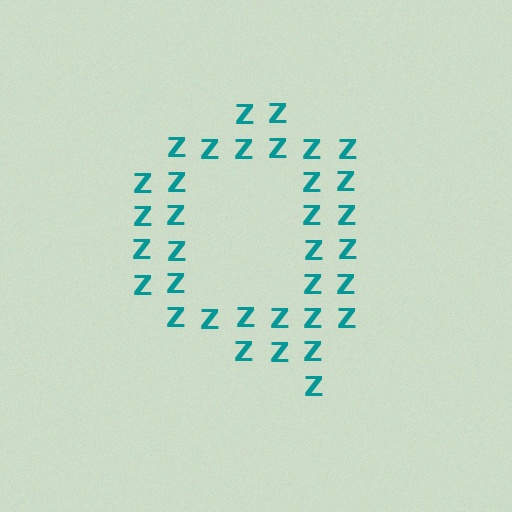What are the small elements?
The small elements are letter Z's.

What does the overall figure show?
The overall figure shows the letter Q.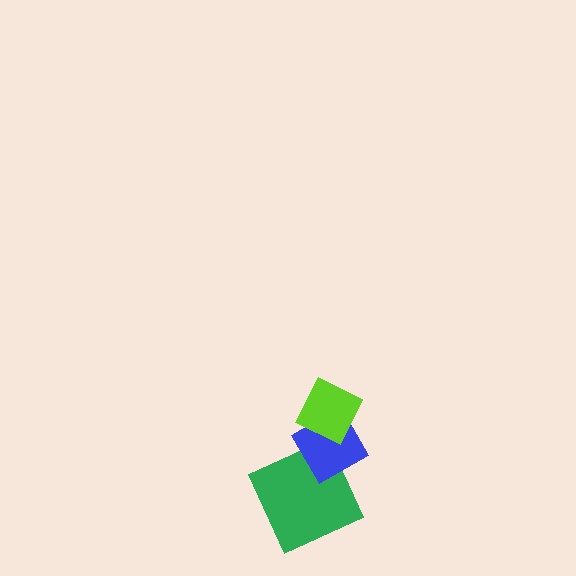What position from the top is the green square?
The green square is 3rd from the top.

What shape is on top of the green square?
The blue diamond is on top of the green square.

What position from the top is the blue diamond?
The blue diamond is 2nd from the top.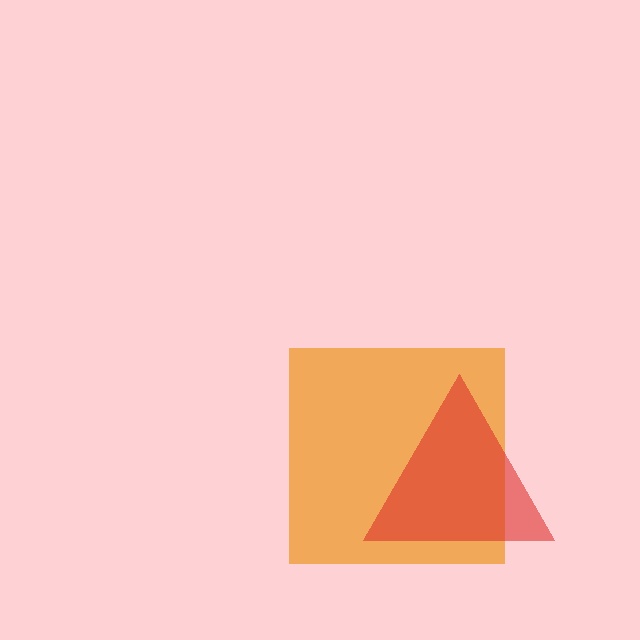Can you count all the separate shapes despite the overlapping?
Yes, there are 2 separate shapes.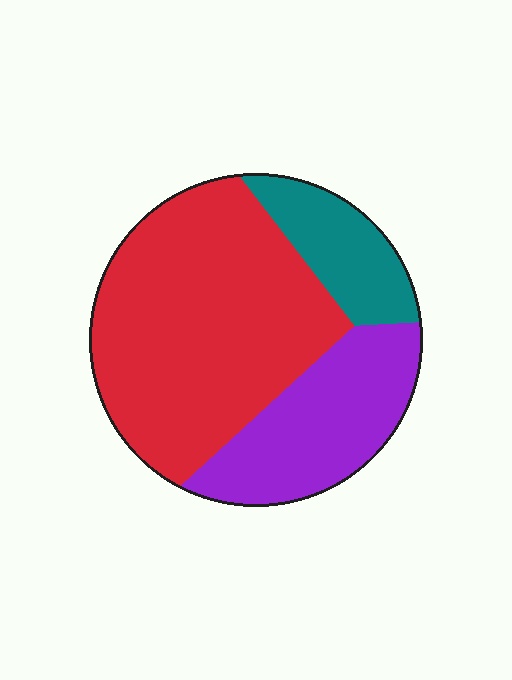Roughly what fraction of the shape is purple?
Purple covers roughly 25% of the shape.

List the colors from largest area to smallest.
From largest to smallest: red, purple, teal.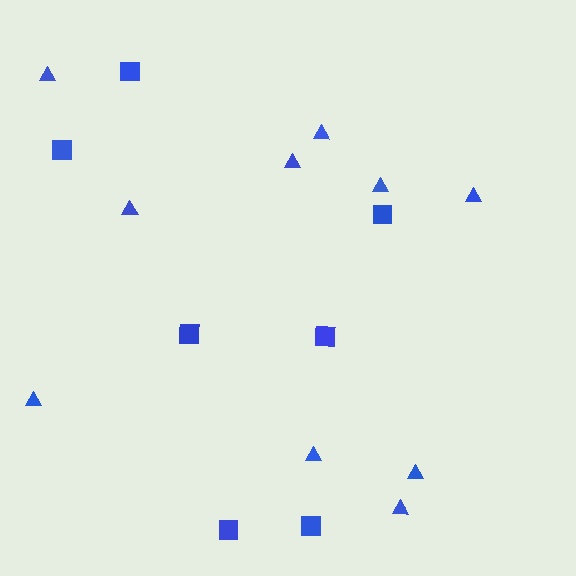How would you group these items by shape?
There are 2 groups: one group of squares (7) and one group of triangles (10).